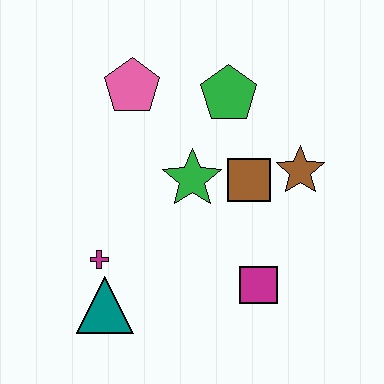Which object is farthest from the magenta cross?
The brown star is farthest from the magenta cross.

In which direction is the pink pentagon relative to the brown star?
The pink pentagon is to the left of the brown star.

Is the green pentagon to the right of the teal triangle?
Yes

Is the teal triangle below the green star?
Yes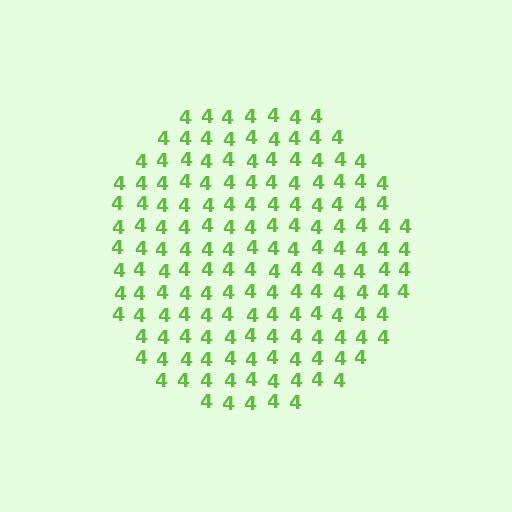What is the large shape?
The large shape is a circle.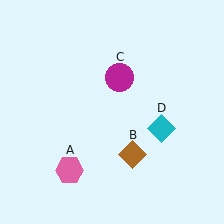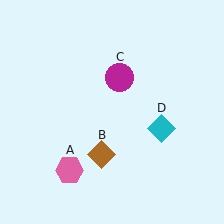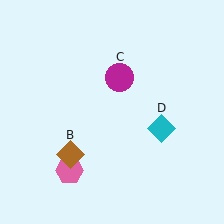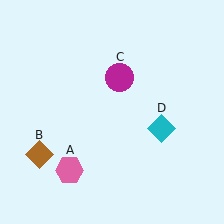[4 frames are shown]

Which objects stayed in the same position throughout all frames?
Pink hexagon (object A) and magenta circle (object C) and cyan diamond (object D) remained stationary.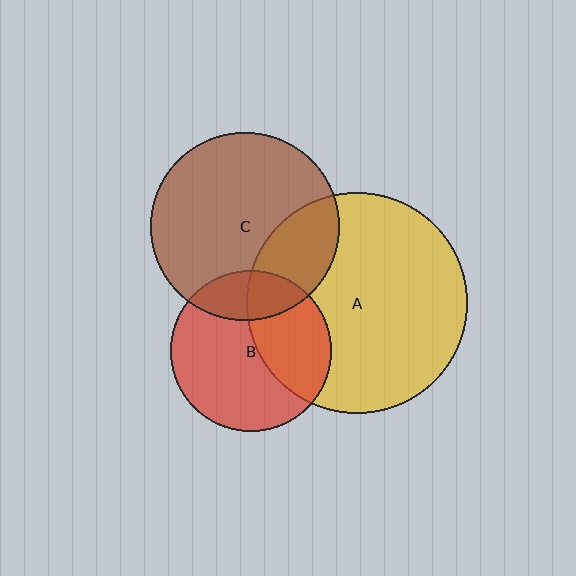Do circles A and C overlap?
Yes.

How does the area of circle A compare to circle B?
Approximately 1.9 times.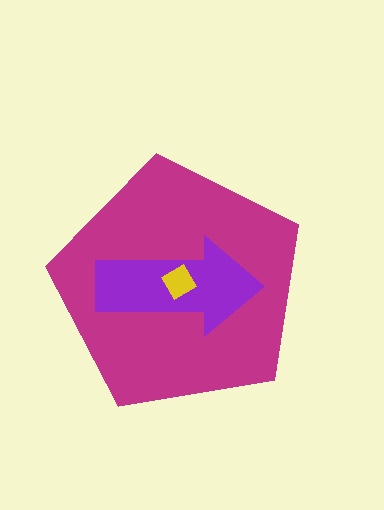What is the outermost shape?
The magenta pentagon.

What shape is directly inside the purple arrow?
The yellow diamond.